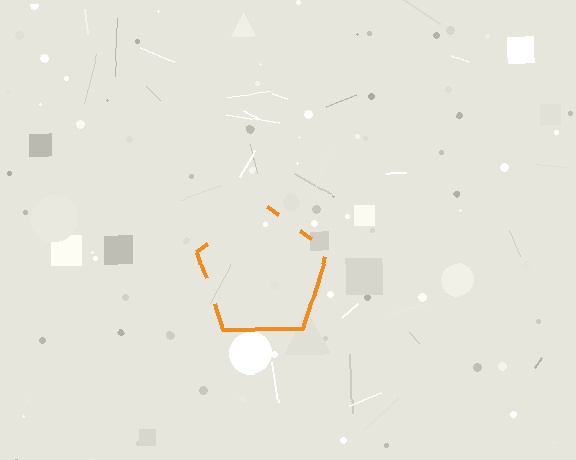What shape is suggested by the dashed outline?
The dashed outline suggests a pentagon.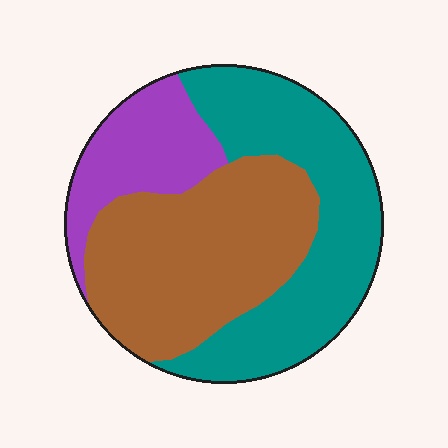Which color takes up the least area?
Purple, at roughly 20%.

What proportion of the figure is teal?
Teal takes up about two fifths (2/5) of the figure.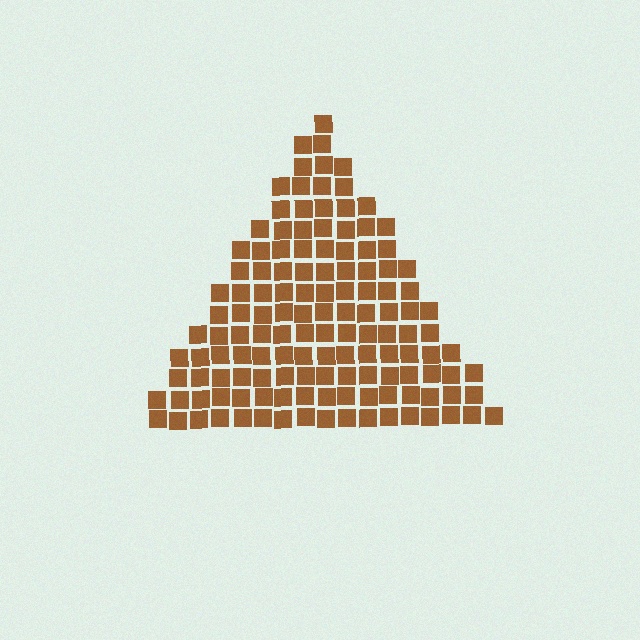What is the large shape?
The large shape is a triangle.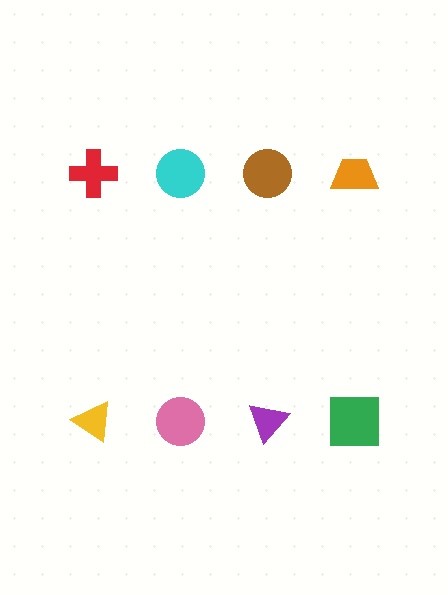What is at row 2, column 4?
A green square.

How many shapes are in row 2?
4 shapes.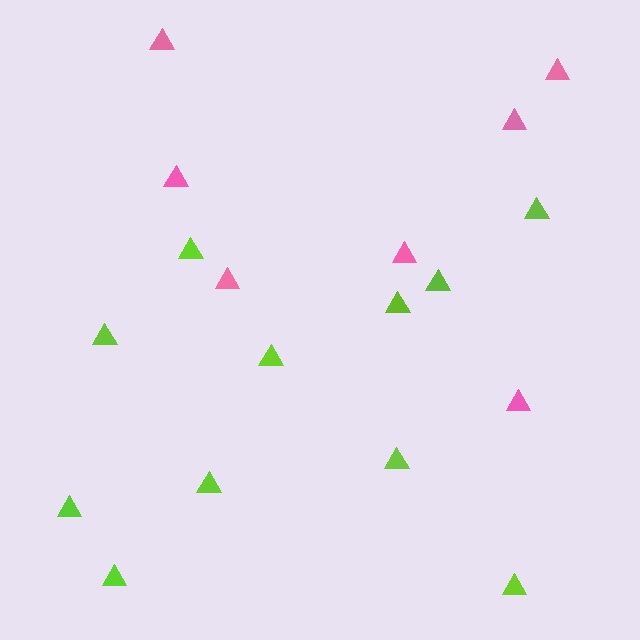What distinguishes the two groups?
There are 2 groups: one group of lime triangles (11) and one group of pink triangles (7).